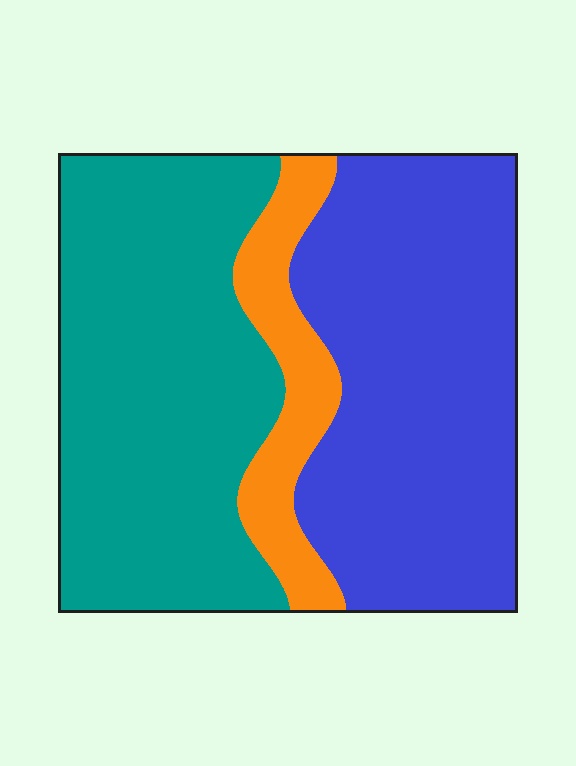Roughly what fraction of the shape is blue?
Blue takes up about two fifths (2/5) of the shape.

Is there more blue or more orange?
Blue.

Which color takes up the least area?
Orange, at roughly 10%.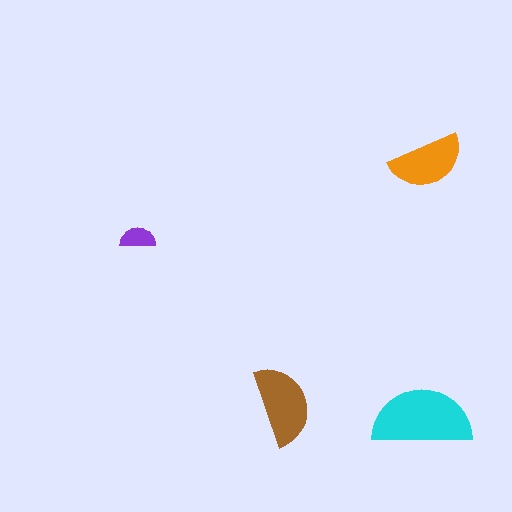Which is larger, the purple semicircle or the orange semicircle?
The orange one.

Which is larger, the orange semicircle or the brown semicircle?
The brown one.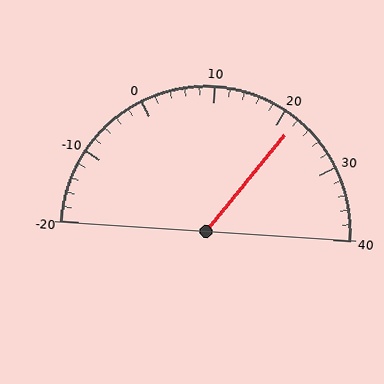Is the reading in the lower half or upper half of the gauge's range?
The reading is in the upper half of the range (-20 to 40).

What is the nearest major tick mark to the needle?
The nearest major tick mark is 20.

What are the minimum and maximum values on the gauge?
The gauge ranges from -20 to 40.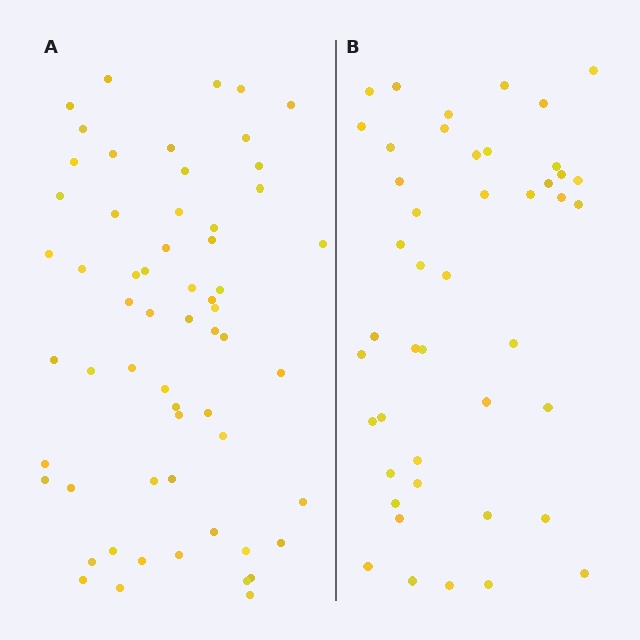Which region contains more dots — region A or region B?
Region A (the left region) has more dots.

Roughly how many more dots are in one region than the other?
Region A has approximately 15 more dots than region B.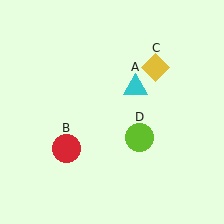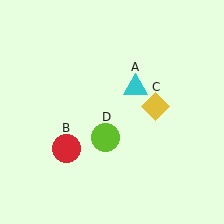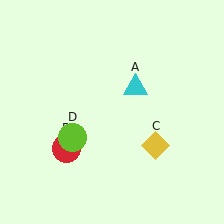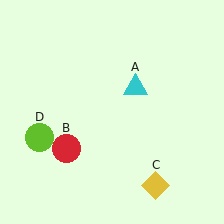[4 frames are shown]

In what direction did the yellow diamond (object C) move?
The yellow diamond (object C) moved down.